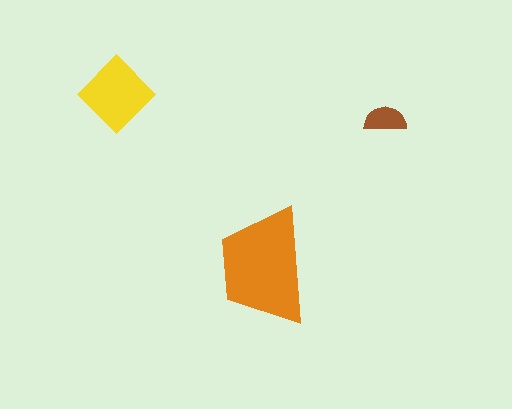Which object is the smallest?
The brown semicircle.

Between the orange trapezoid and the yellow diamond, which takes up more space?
The orange trapezoid.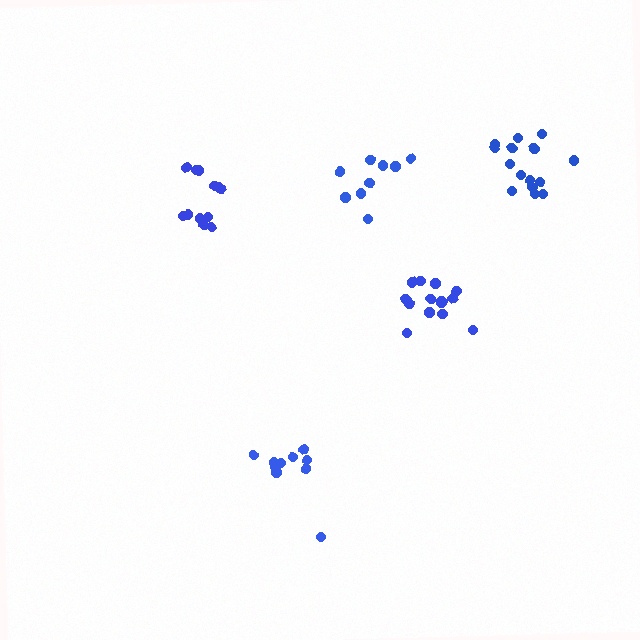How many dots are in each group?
Group 1: 9 dots, Group 2: 12 dots, Group 3: 15 dots, Group 4: 10 dots, Group 5: 15 dots (61 total).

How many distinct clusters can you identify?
There are 5 distinct clusters.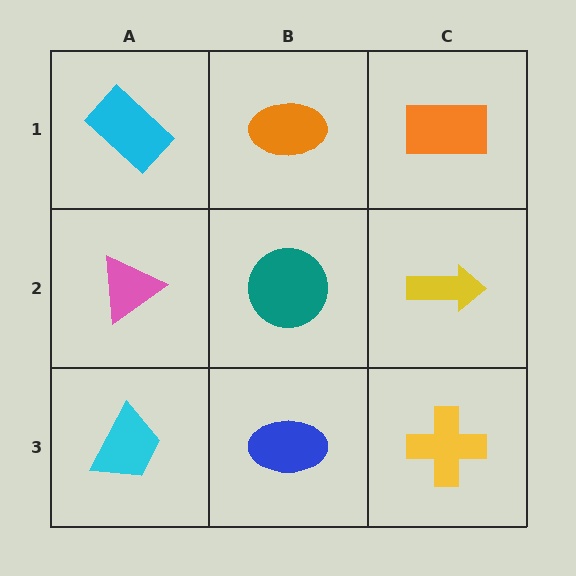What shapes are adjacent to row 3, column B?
A teal circle (row 2, column B), a cyan trapezoid (row 3, column A), a yellow cross (row 3, column C).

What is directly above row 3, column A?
A pink triangle.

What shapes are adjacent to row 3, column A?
A pink triangle (row 2, column A), a blue ellipse (row 3, column B).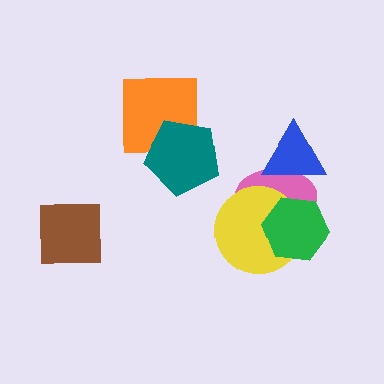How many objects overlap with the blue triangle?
1 object overlaps with the blue triangle.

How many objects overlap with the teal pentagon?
1 object overlaps with the teal pentagon.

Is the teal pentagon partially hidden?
No, no other shape covers it.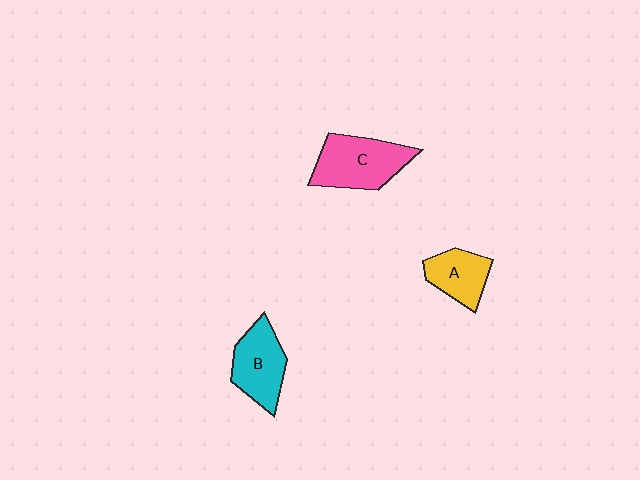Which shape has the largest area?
Shape C (pink).